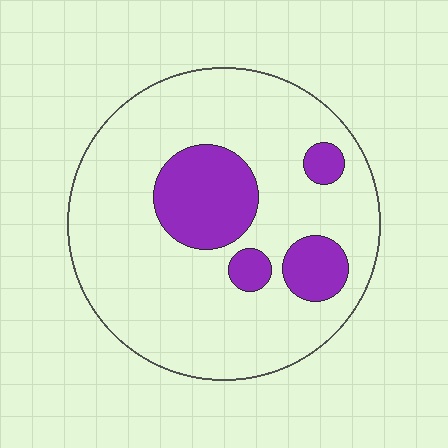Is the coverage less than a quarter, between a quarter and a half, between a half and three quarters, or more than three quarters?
Less than a quarter.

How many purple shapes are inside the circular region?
4.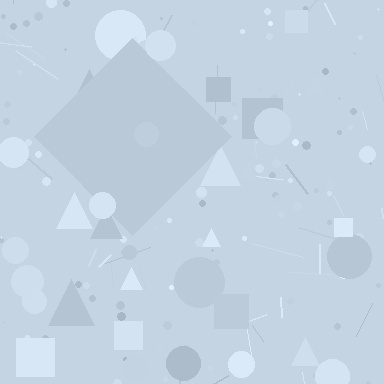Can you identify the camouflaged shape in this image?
The camouflaged shape is a diamond.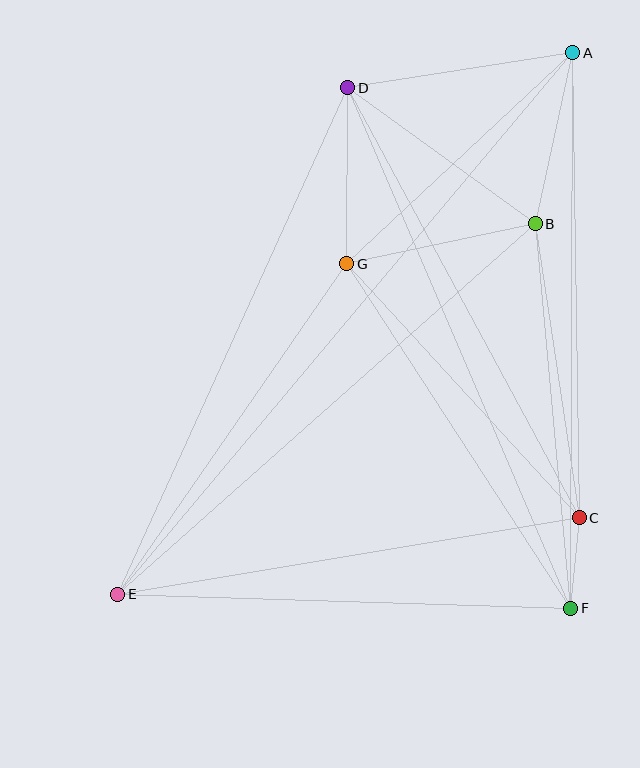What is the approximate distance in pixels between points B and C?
The distance between B and C is approximately 297 pixels.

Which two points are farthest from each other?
Points A and E are farthest from each other.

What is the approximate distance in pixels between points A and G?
The distance between A and G is approximately 309 pixels.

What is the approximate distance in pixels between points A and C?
The distance between A and C is approximately 465 pixels.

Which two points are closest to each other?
Points C and F are closest to each other.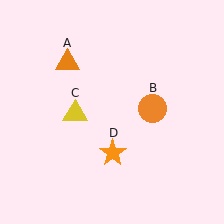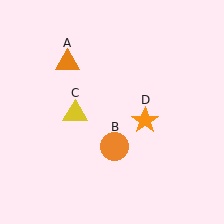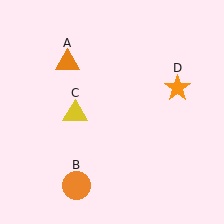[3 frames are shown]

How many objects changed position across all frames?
2 objects changed position: orange circle (object B), orange star (object D).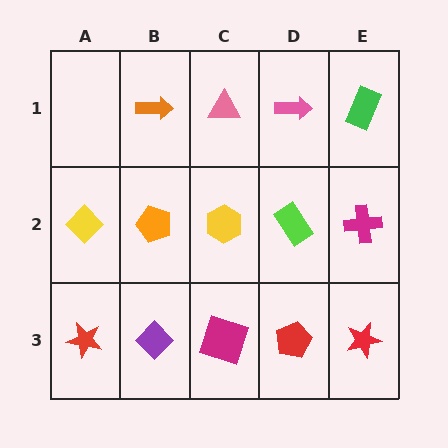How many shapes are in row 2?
5 shapes.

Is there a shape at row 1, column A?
No, that cell is empty.